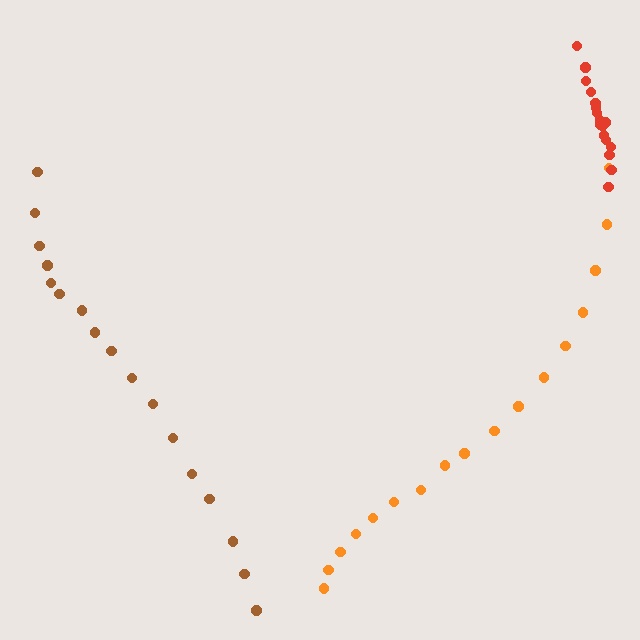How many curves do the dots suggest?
There are 3 distinct paths.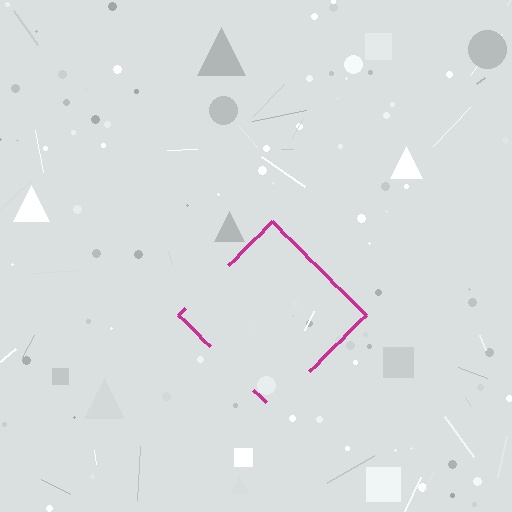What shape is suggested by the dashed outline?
The dashed outline suggests a diamond.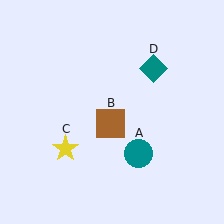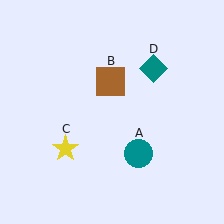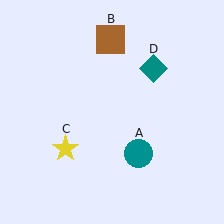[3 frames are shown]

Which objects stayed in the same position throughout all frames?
Teal circle (object A) and yellow star (object C) and teal diamond (object D) remained stationary.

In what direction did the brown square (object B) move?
The brown square (object B) moved up.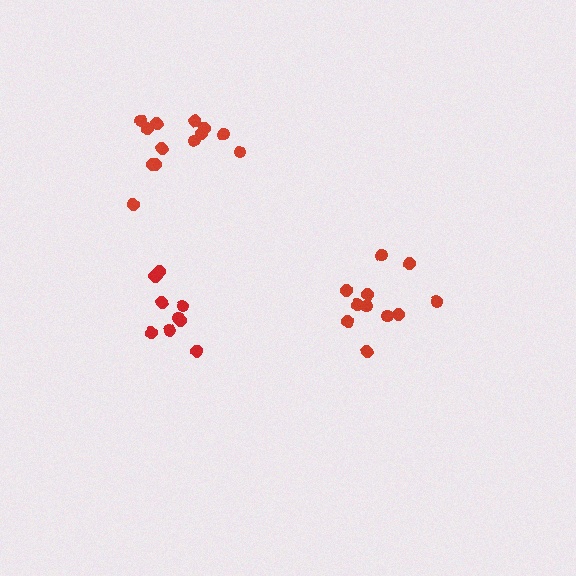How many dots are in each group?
Group 1: 11 dots, Group 2: 13 dots, Group 3: 9 dots (33 total).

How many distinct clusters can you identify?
There are 3 distinct clusters.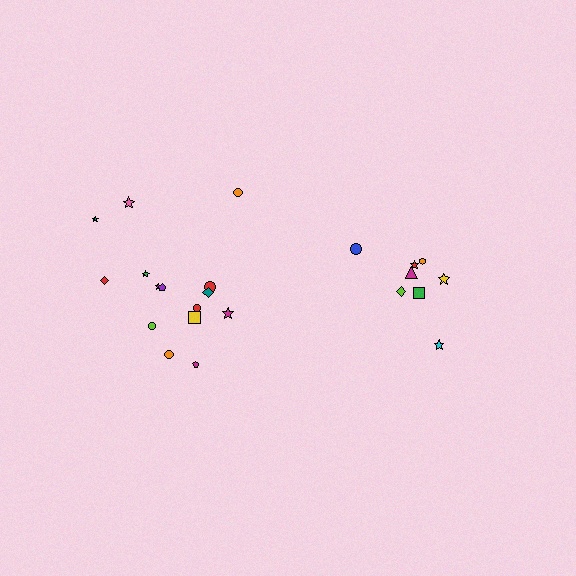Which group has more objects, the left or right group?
The left group.